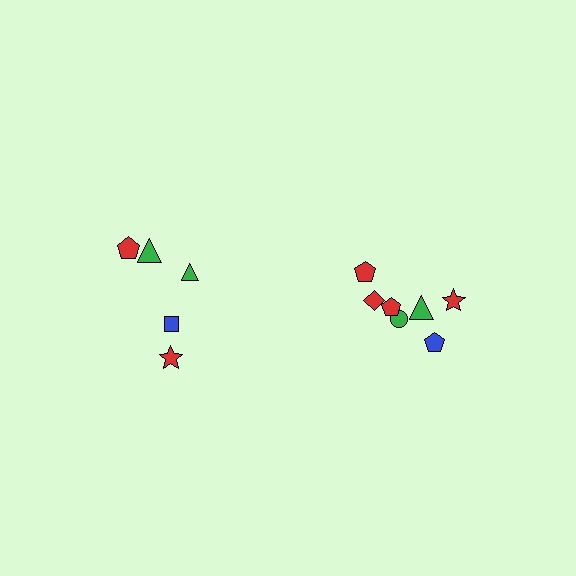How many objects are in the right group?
There are 7 objects.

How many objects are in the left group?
There are 5 objects.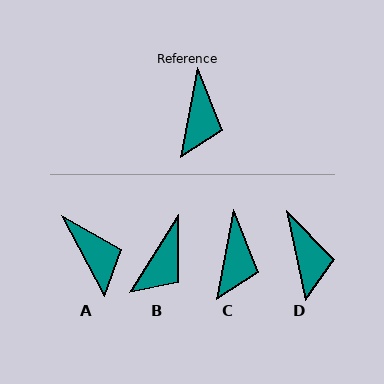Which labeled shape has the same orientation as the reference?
C.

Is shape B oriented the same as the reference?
No, it is off by about 21 degrees.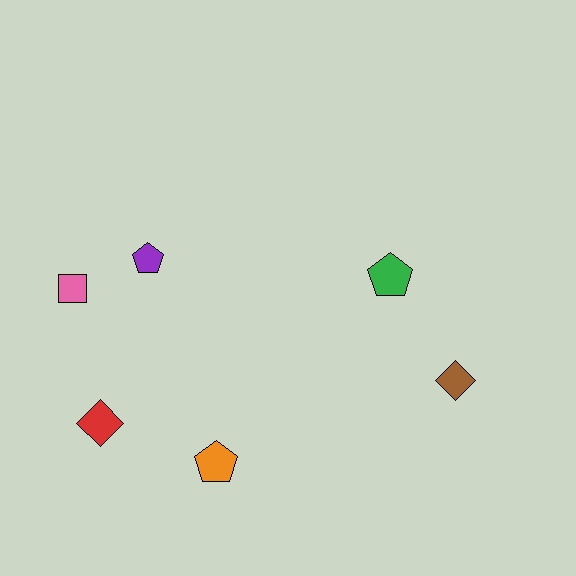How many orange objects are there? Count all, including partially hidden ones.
There is 1 orange object.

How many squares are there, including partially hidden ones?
There is 1 square.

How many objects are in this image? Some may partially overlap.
There are 6 objects.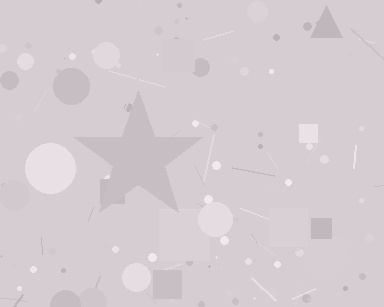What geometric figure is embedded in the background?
A star is embedded in the background.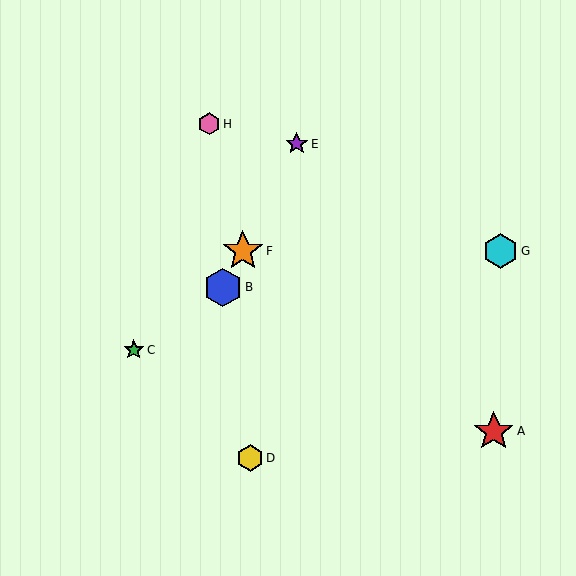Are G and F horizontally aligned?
Yes, both are at y≈251.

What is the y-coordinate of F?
Object F is at y≈251.